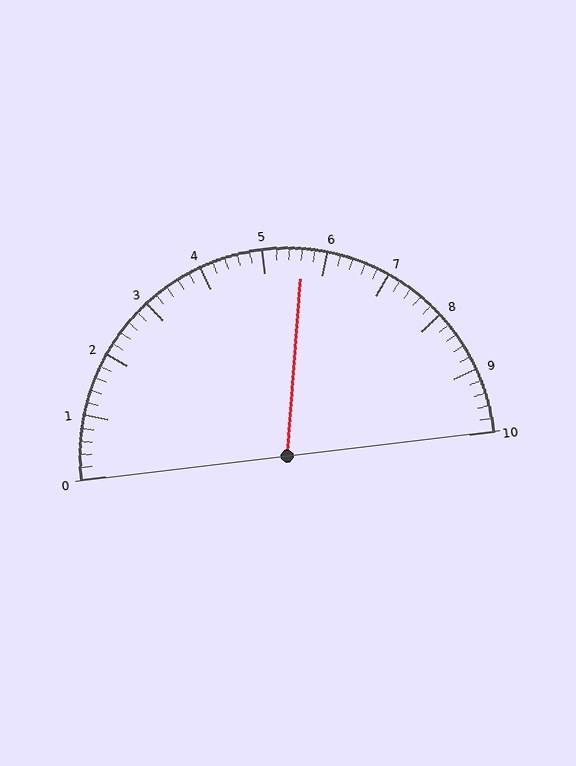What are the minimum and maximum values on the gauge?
The gauge ranges from 0 to 10.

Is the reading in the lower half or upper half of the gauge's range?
The reading is in the upper half of the range (0 to 10).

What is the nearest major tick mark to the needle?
The nearest major tick mark is 6.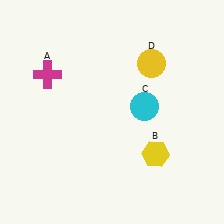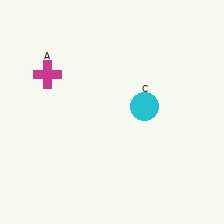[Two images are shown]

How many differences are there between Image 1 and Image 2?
There are 2 differences between the two images.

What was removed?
The yellow hexagon (B), the yellow circle (D) were removed in Image 2.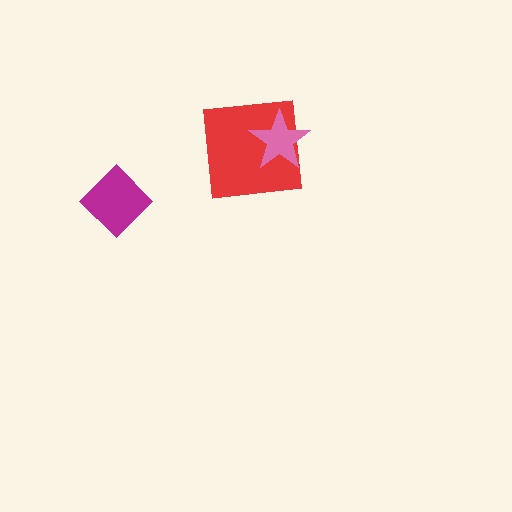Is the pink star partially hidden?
No, no other shape covers it.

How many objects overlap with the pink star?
1 object overlaps with the pink star.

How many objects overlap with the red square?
1 object overlaps with the red square.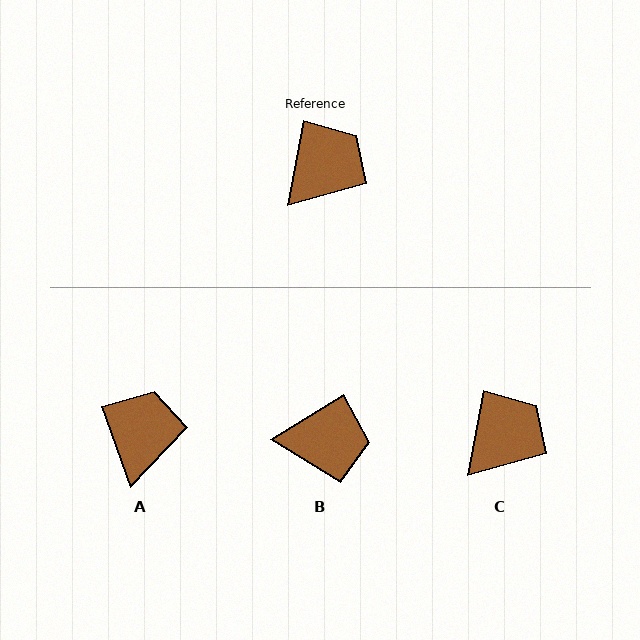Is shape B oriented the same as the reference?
No, it is off by about 47 degrees.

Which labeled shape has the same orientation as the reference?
C.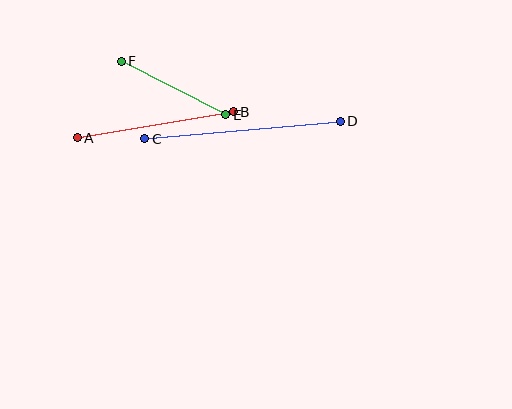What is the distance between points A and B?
The distance is approximately 158 pixels.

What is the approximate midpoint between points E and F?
The midpoint is at approximately (173, 88) pixels.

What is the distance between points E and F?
The distance is approximately 117 pixels.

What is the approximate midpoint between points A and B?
The midpoint is at approximately (155, 125) pixels.